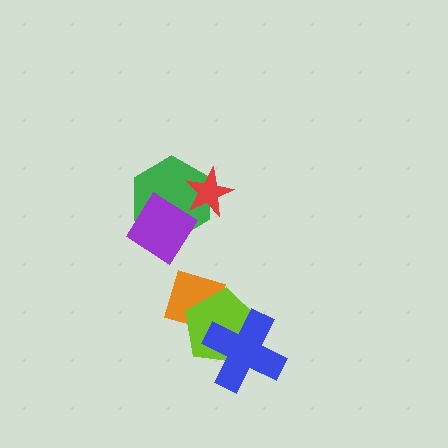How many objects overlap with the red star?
1 object overlaps with the red star.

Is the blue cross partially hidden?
No, no other shape covers it.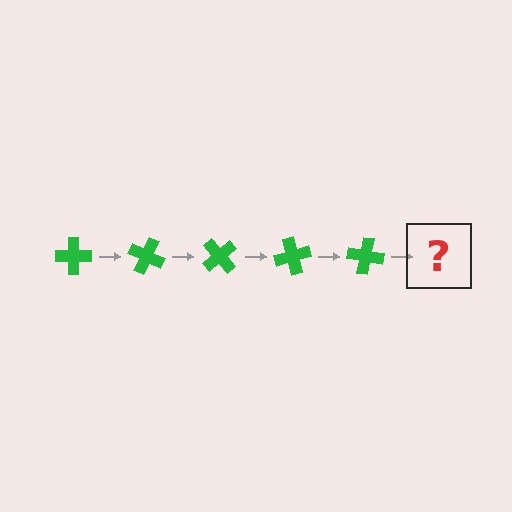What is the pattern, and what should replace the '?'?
The pattern is that the cross rotates 25 degrees each step. The '?' should be a green cross rotated 125 degrees.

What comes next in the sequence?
The next element should be a green cross rotated 125 degrees.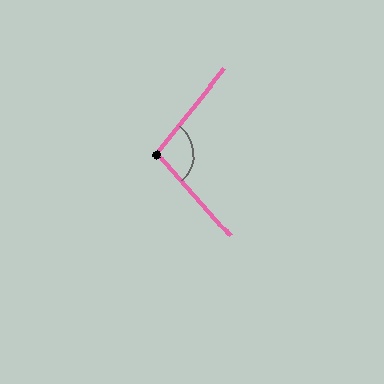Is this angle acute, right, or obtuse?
It is obtuse.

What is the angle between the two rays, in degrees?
Approximately 100 degrees.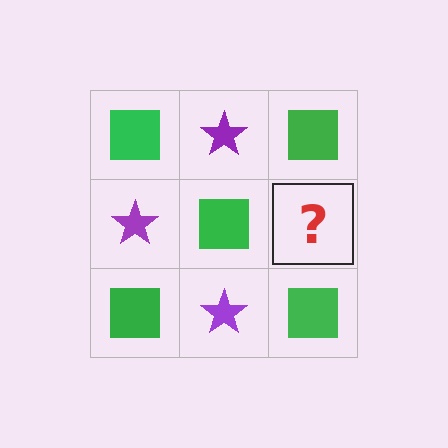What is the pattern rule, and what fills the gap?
The rule is that it alternates green square and purple star in a checkerboard pattern. The gap should be filled with a purple star.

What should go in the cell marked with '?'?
The missing cell should contain a purple star.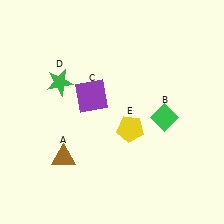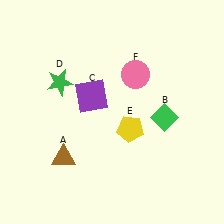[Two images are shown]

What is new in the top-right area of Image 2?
A pink circle (F) was added in the top-right area of Image 2.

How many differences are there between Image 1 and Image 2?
There is 1 difference between the two images.